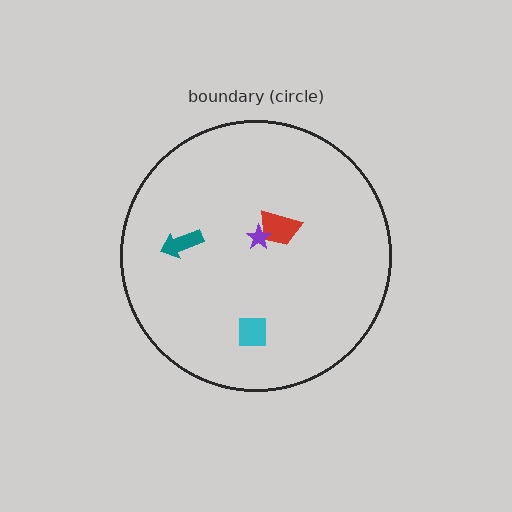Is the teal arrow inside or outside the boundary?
Inside.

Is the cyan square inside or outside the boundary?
Inside.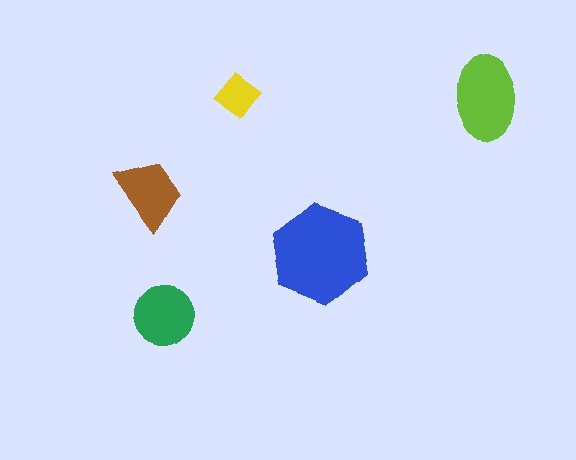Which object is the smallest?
The yellow diamond.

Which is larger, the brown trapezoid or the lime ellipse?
The lime ellipse.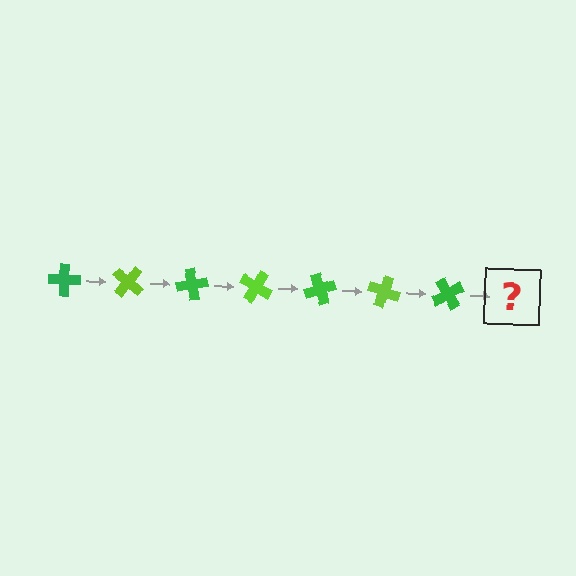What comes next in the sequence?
The next element should be a lime cross, rotated 280 degrees from the start.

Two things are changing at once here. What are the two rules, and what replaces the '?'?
The two rules are that it rotates 40 degrees each step and the color cycles through green and lime. The '?' should be a lime cross, rotated 280 degrees from the start.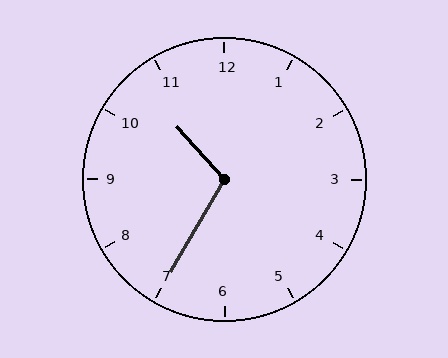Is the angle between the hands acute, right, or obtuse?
It is obtuse.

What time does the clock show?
10:35.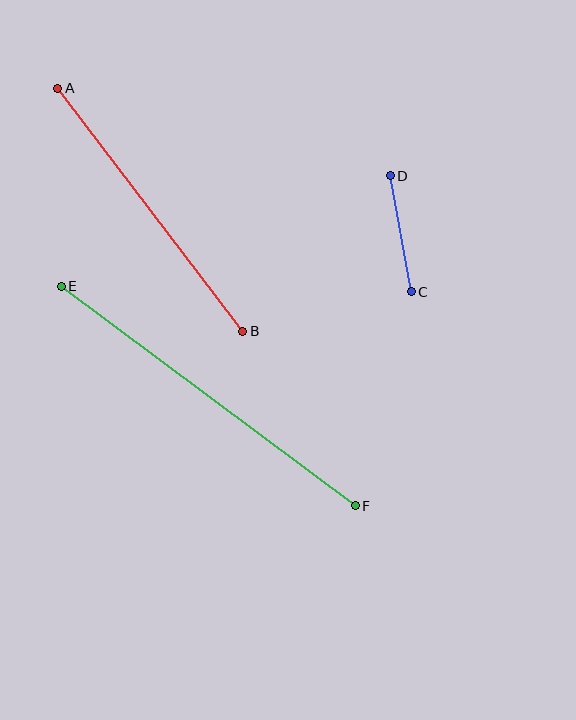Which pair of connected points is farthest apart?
Points E and F are farthest apart.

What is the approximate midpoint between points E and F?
The midpoint is at approximately (208, 396) pixels.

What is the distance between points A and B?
The distance is approximately 306 pixels.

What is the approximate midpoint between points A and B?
The midpoint is at approximately (150, 210) pixels.